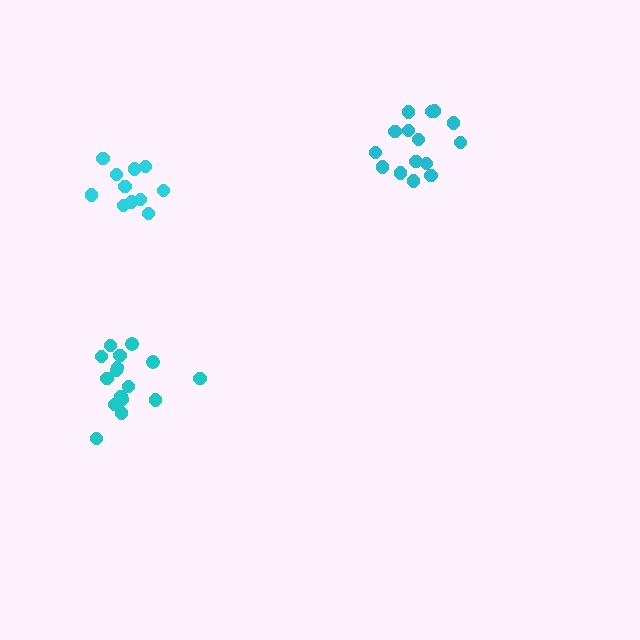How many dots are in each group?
Group 1: 15 dots, Group 2: 11 dots, Group 3: 16 dots (42 total).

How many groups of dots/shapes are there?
There are 3 groups.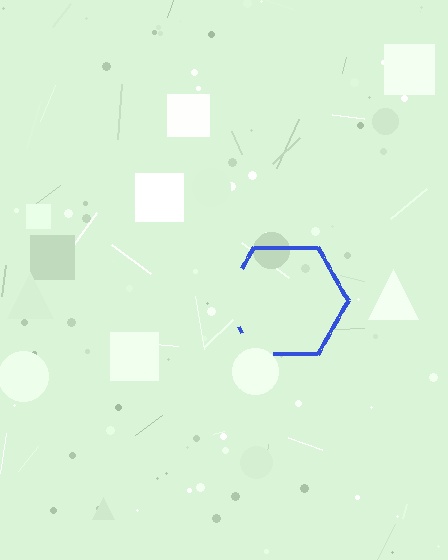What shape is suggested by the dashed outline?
The dashed outline suggests a hexagon.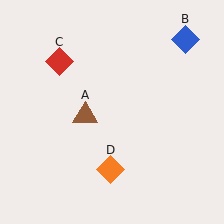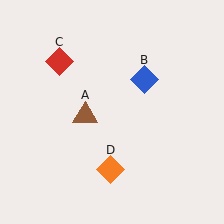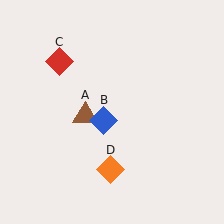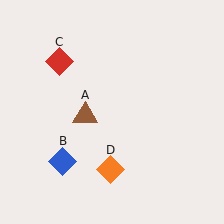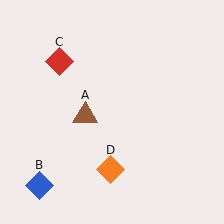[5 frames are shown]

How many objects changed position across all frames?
1 object changed position: blue diamond (object B).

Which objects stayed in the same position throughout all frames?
Brown triangle (object A) and red diamond (object C) and orange diamond (object D) remained stationary.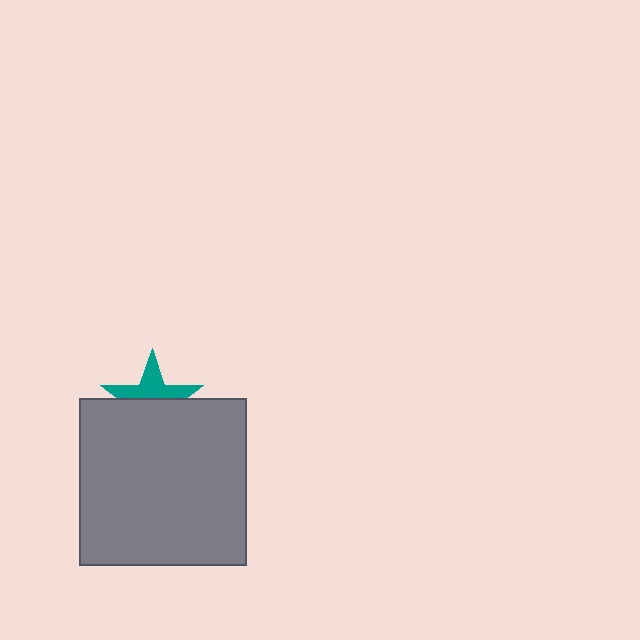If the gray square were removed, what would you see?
You would see the complete teal star.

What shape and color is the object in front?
The object in front is a gray square.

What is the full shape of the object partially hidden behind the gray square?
The partially hidden object is a teal star.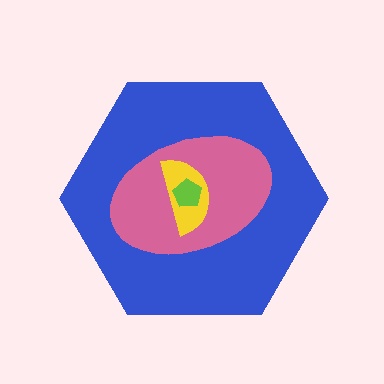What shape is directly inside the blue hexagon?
The pink ellipse.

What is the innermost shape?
The lime pentagon.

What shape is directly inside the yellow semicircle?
The lime pentagon.